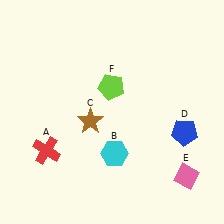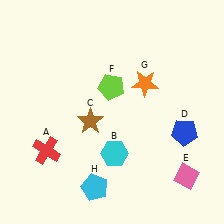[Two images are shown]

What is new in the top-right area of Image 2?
An orange star (G) was added in the top-right area of Image 2.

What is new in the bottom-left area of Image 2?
A cyan pentagon (H) was added in the bottom-left area of Image 2.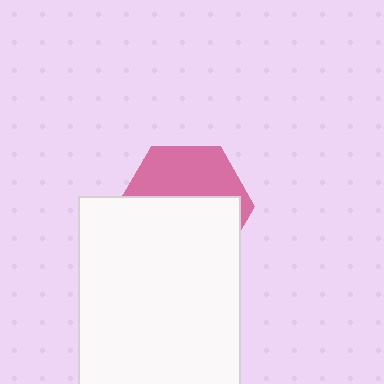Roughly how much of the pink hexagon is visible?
A small part of it is visible (roughly 41%).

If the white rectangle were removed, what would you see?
You would see the complete pink hexagon.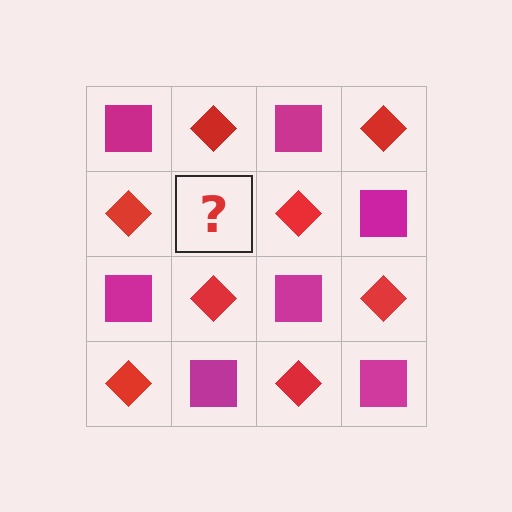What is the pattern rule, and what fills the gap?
The rule is that it alternates magenta square and red diamond in a checkerboard pattern. The gap should be filled with a magenta square.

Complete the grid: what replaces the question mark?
The question mark should be replaced with a magenta square.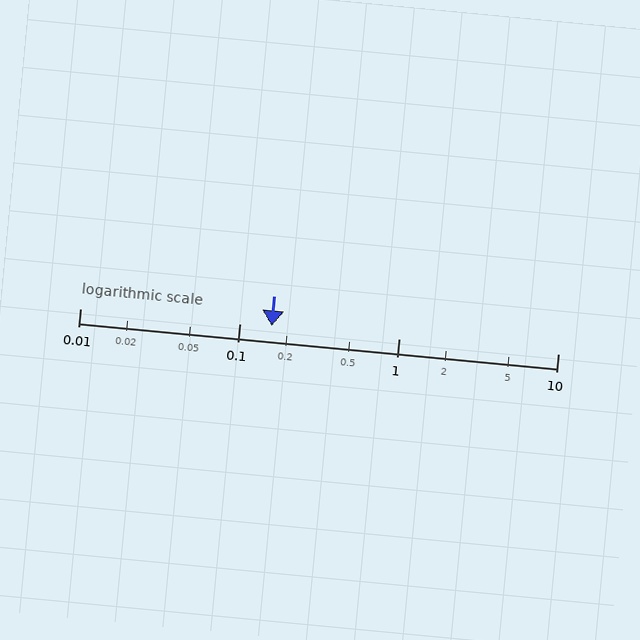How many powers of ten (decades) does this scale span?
The scale spans 3 decades, from 0.01 to 10.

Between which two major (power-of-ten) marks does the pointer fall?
The pointer is between 0.1 and 1.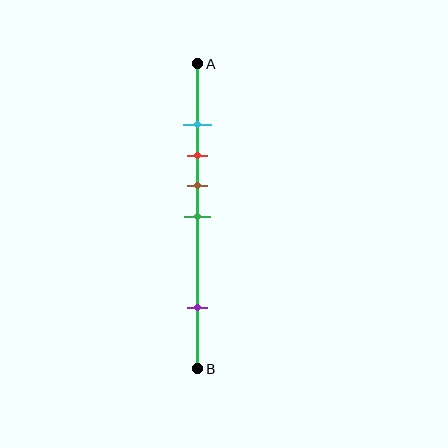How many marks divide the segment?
There are 5 marks dividing the segment.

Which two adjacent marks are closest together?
The cyan and red marks are the closest adjacent pair.